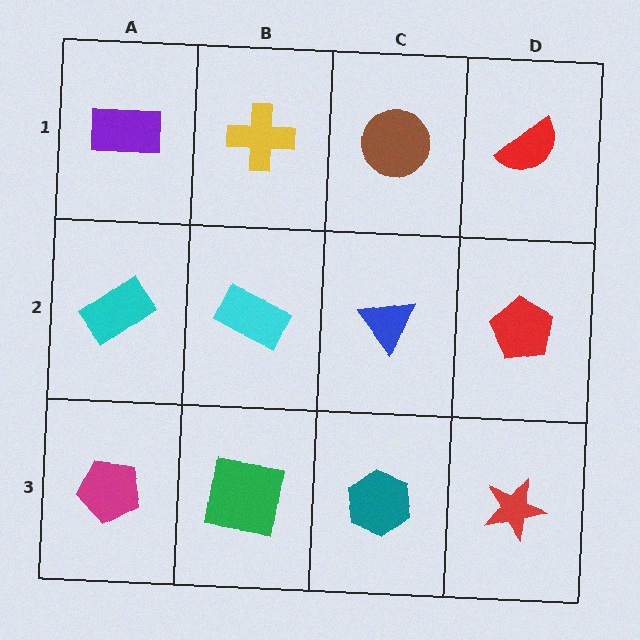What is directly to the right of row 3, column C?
A red star.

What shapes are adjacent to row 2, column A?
A purple rectangle (row 1, column A), a magenta pentagon (row 3, column A), a cyan rectangle (row 2, column B).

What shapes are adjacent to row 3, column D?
A red pentagon (row 2, column D), a teal hexagon (row 3, column C).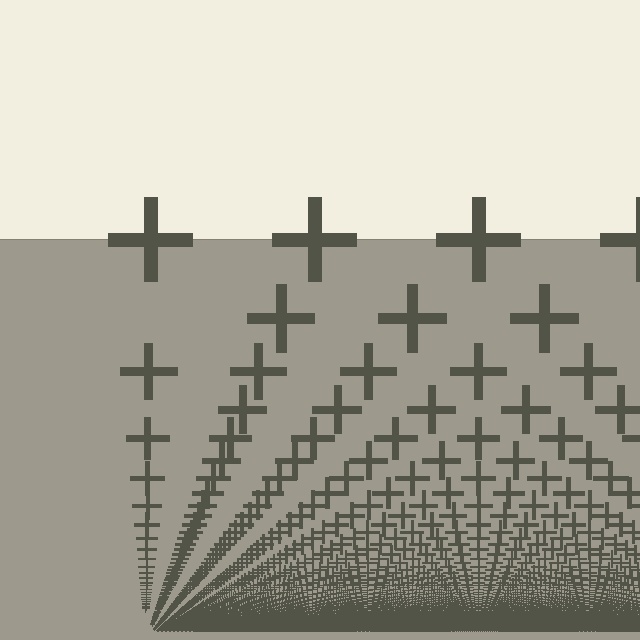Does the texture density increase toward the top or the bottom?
Density increases toward the bottom.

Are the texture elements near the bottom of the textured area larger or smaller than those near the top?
Smaller. The gradient is inverted — elements near the bottom are smaller and denser.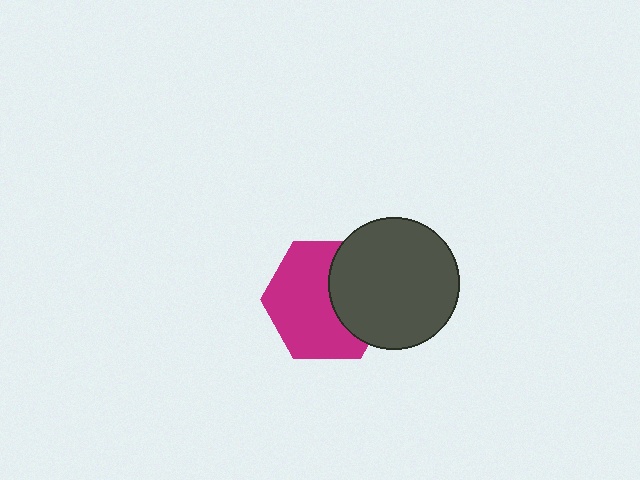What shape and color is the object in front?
The object in front is a dark gray circle.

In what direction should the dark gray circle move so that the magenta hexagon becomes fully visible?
The dark gray circle should move right. That is the shortest direction to clear the overlap and leave the magenta hexagon fully visible.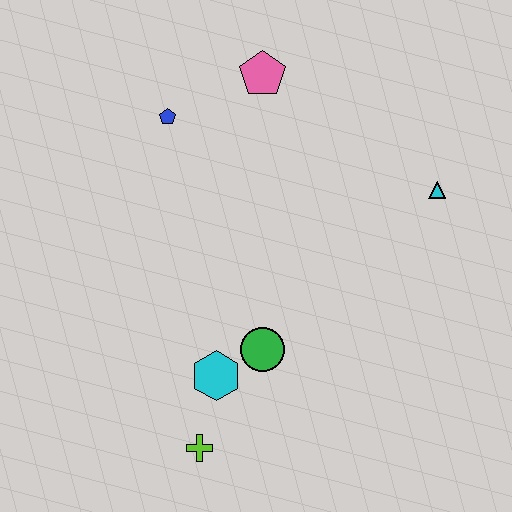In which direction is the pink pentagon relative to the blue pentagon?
The pink pentagon is to the right of the blue pentagon.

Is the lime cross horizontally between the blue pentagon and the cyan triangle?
Yes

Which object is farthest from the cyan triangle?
The lime cross is farthest from the cyan triangle.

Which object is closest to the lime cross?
The cyan hexagon is closest to the lime cross.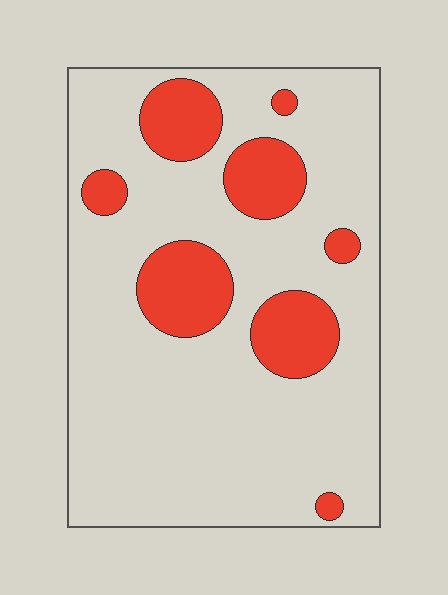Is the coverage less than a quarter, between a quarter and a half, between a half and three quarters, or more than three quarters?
Less than a quarter.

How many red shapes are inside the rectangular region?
8.